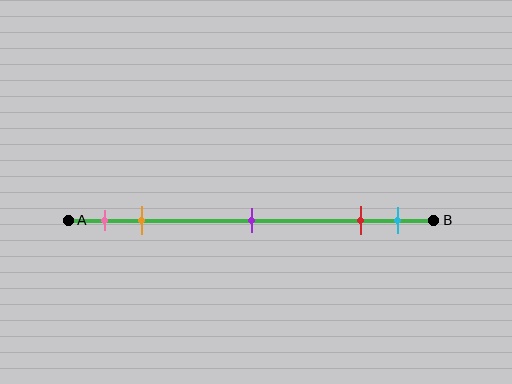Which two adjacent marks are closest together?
The red and cyan marks are the closest adjacent pair.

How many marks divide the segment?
There are 5 marks dividing the segment.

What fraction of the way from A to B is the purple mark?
The purple mark is approximately 50% (0.5) of the way from A to B.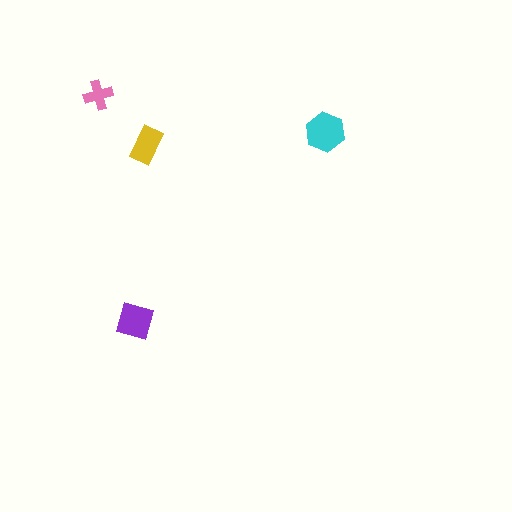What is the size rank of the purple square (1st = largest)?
2nd.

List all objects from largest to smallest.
The cyan hexagon, the purple square, the yellow rectangle, the pink cross.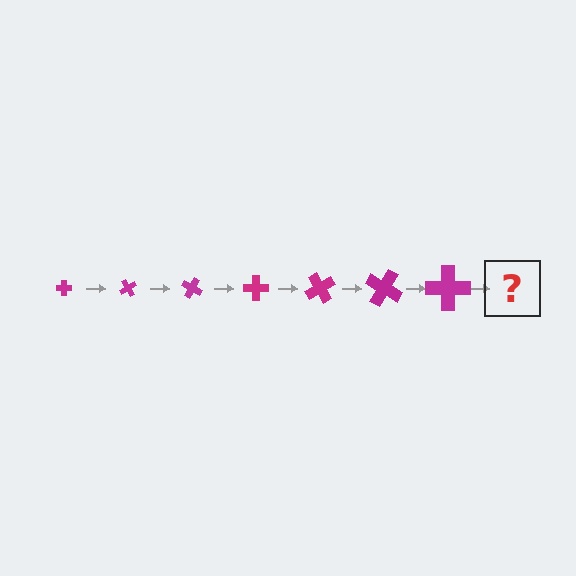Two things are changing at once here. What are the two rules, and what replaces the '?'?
The two rules are that the cross grows larger each step and it rotates 60 degrees each step. The '?' should be a cross, larger than the previous one and rotated 420 degrees from the start.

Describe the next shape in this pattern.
It should be a cross, larger than the previous one and rotated 420 degrees from the start.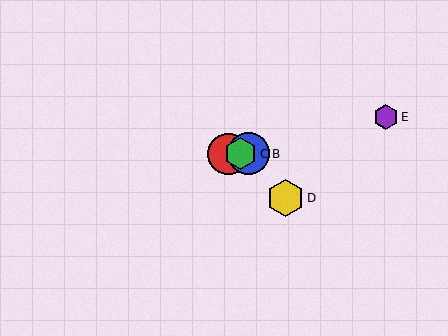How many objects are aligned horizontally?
3 objects (A, B, C) are aligned horizontally.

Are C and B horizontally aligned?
Yes, both are at y≈154.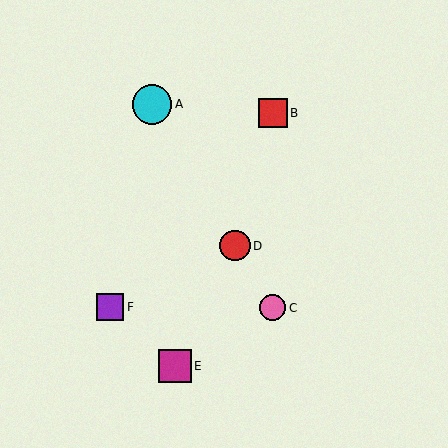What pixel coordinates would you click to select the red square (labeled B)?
Click at (273, 113) to select the red square B.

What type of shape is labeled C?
Shape C is a pink circle.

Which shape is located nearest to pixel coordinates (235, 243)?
The red circle (labeled D) at (235, 246) is nearest to that location.